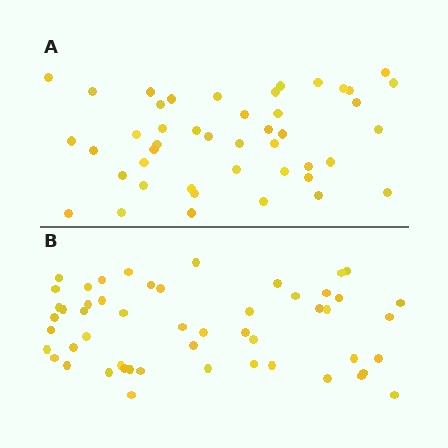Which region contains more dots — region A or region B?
Region B (the bottom region) has more dots.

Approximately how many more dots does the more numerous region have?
Region B has roughly 8 or so more dots than region A.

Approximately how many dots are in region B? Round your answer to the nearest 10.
About 50 dots. (The exact count is 52, which rounds to 50.)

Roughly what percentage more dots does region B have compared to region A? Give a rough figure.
About 15% more.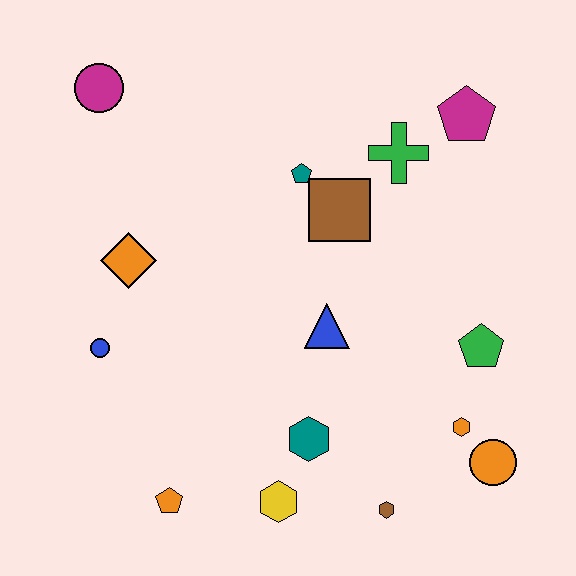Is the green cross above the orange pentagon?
Yes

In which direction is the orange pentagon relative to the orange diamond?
The orange pentagon is below the orange diamond.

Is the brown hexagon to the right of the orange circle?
No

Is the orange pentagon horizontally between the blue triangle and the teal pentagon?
No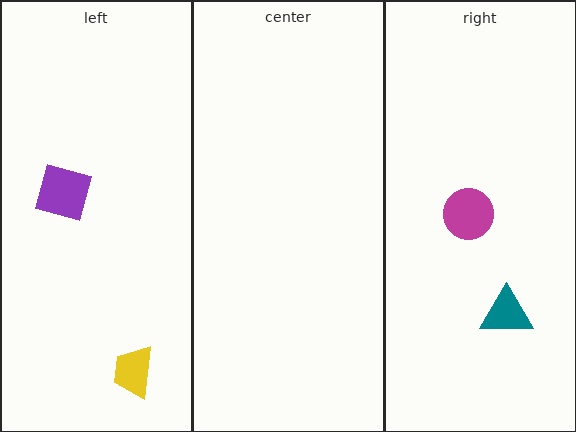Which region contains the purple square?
The left region.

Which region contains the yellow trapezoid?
The left region.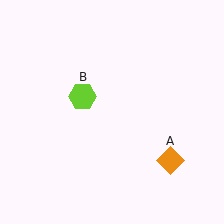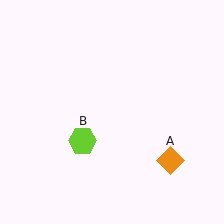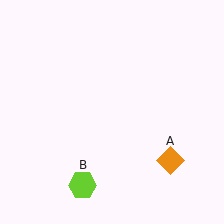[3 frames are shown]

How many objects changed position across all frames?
1 object changed position: lime hexagon (object B).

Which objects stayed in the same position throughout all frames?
Orange diamond (object A) remained stationary.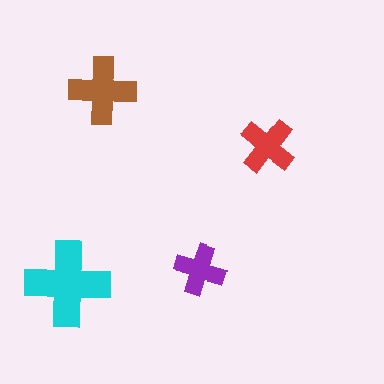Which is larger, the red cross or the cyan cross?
The cyan one.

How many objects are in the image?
There are 4 objects in the image.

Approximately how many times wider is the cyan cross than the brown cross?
About 1.5 times wider.